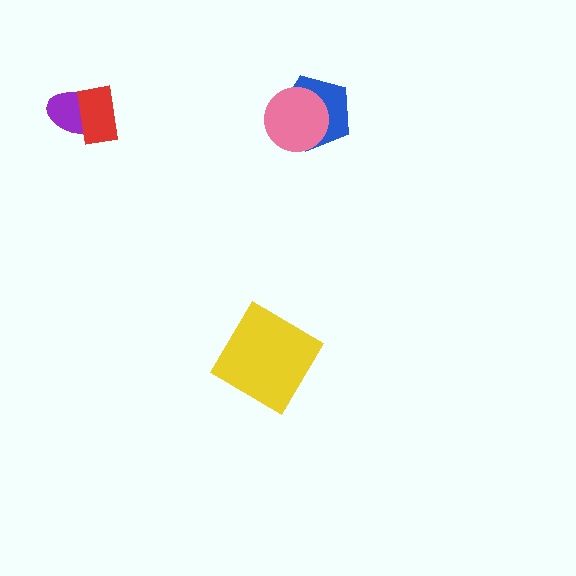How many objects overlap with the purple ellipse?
1 object overlaps with the purple ellipse.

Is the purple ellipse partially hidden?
Yes, it is partially covered by another shape.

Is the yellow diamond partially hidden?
No, no other shape covers it.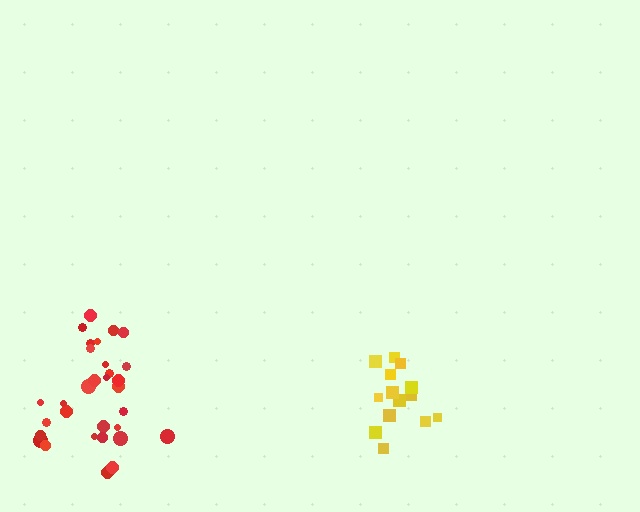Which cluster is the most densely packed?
Yellow.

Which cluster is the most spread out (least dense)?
Red.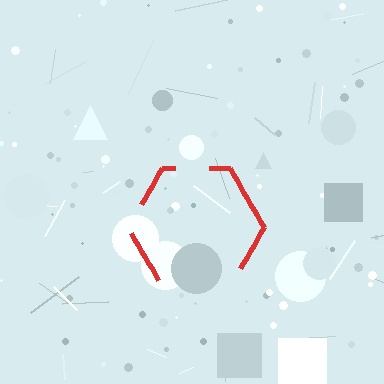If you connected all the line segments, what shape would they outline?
They would outline a hexagon.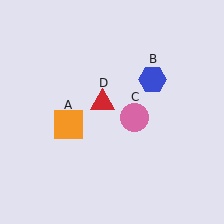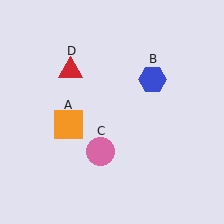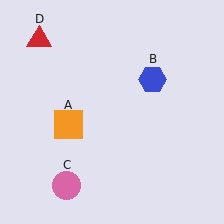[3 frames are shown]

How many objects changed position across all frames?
2 objects changed position: pink circle (object C), red triangle (object D).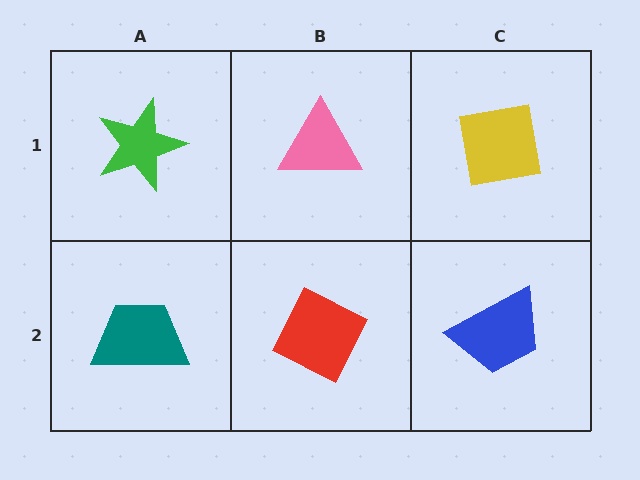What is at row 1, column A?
A green star.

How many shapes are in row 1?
3 shapes.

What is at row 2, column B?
A red diamond.